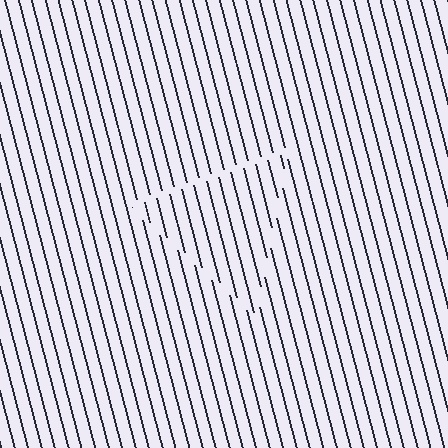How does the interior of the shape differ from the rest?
The interior of the shape contains the same grating, shifted by half a period — the contour is defined by the phase discontinuity where line-ends from the inner and outer gratings abut.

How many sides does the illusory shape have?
3 sides — the line-ends trace a triangle.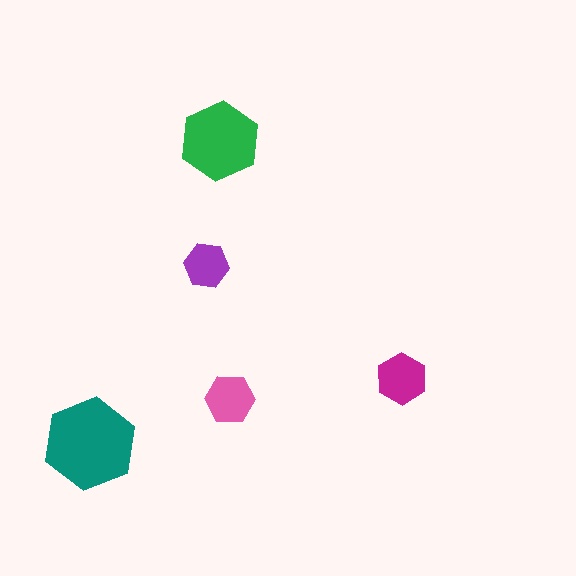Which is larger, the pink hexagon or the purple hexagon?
The pink one.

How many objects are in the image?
There are 5 objects in the image.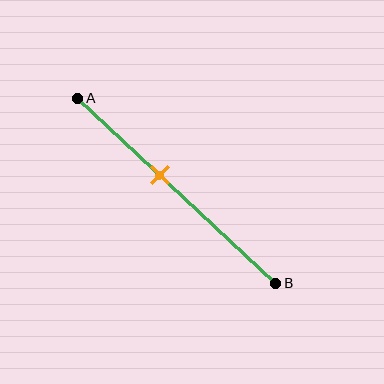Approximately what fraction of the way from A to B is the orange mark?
The orange mark is approximately 40% of the way from A to B.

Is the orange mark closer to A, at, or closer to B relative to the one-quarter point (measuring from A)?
The orange mark is closer to point B than the one-quarter point of segment AB.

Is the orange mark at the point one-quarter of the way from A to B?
No, the mark is at about 40% from A, not at the 25% one-quarter point.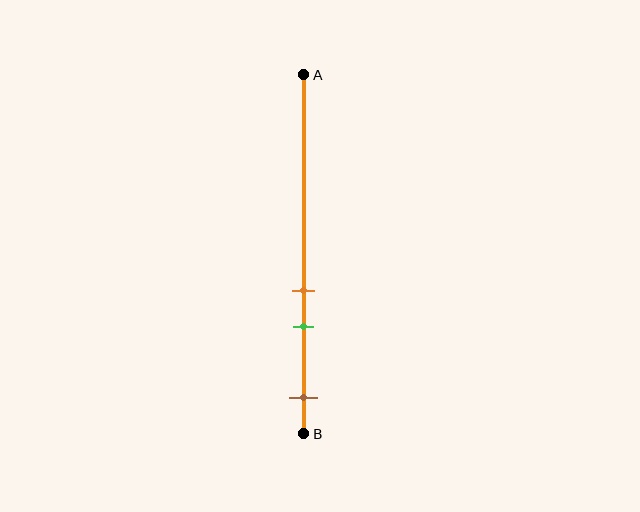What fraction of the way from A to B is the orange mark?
The orange mark is approximately 60% (0.6) of the way from A to B.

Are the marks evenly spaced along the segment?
No, the marks are not evenly spaced.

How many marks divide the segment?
There are 3 marks dividing the segment.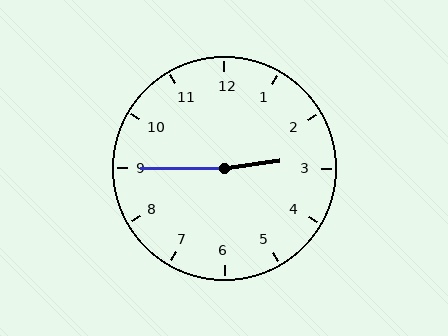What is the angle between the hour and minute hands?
Approximately 172 degrees.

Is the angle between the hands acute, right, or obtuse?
It is obtuse.